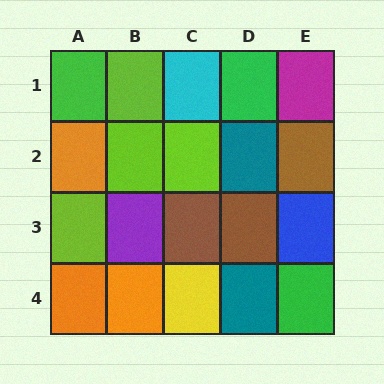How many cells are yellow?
1 cell is yellow.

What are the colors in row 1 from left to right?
Green, lime, cyan, green, magenta.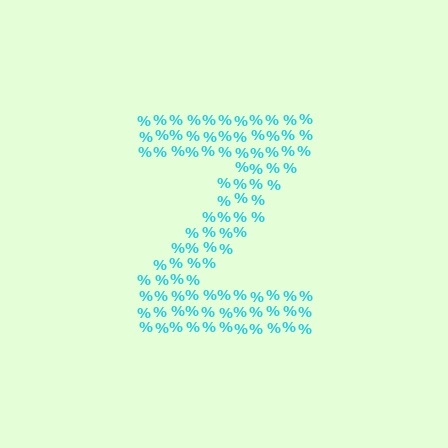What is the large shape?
The large shape is the letter Z.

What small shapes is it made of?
It is made of small percent signs.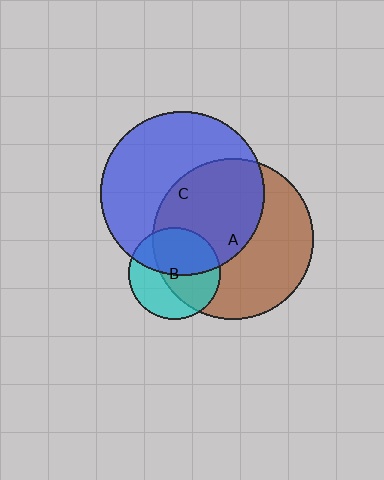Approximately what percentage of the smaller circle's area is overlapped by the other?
Approximately 50%.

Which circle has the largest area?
Circle C (blue).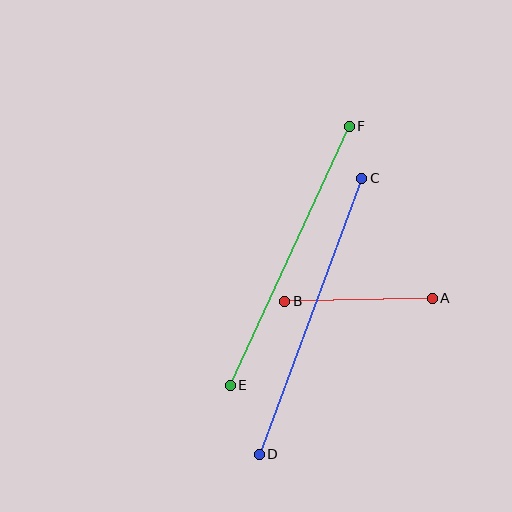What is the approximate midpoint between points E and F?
The midpoint is at approximately (290, 256) pixels.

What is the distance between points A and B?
The distance is approximately 148 pixels.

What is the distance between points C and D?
The distance is approximately 295 pixels.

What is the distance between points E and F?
The distance is approximately 285 pixels.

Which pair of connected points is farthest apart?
Points C and D are farthest apart.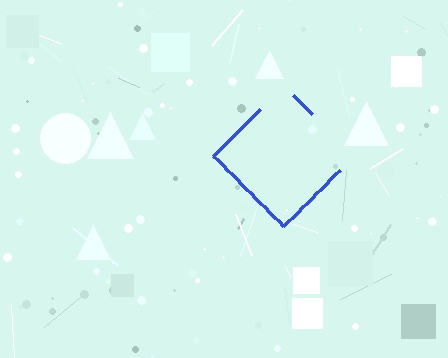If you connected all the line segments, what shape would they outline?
They would outline a diamond.